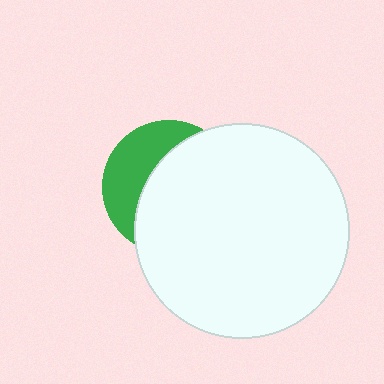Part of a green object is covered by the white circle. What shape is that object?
It is a circle.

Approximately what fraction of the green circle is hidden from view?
Roughly 65% of the green circle is hidden behind the white circle.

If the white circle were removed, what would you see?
You would see the complete green circle.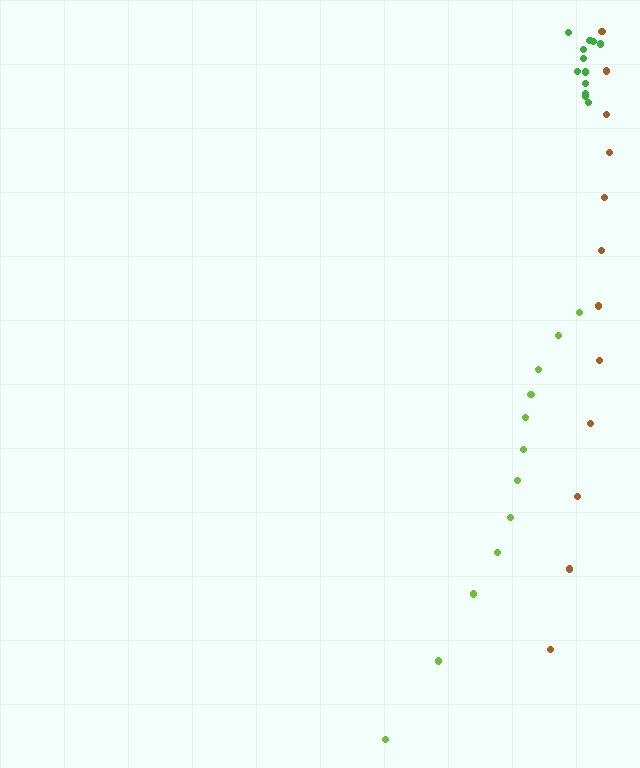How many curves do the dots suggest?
There are 3 distinct paths.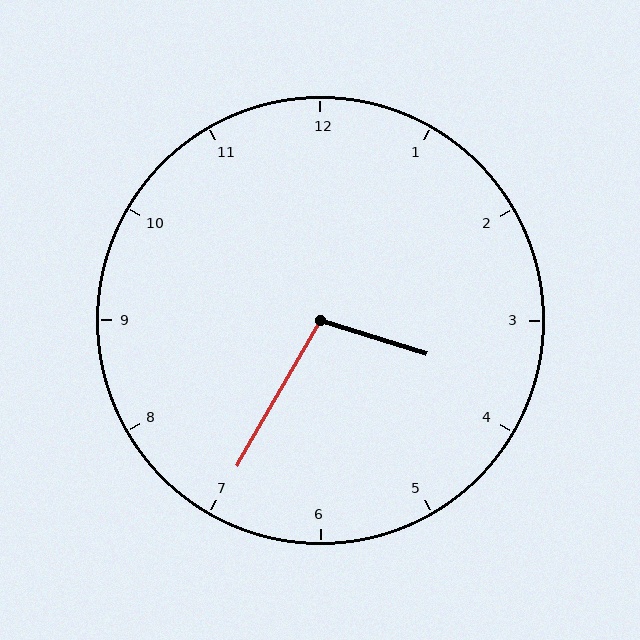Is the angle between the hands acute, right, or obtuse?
It is obtuse.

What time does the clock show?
3:35.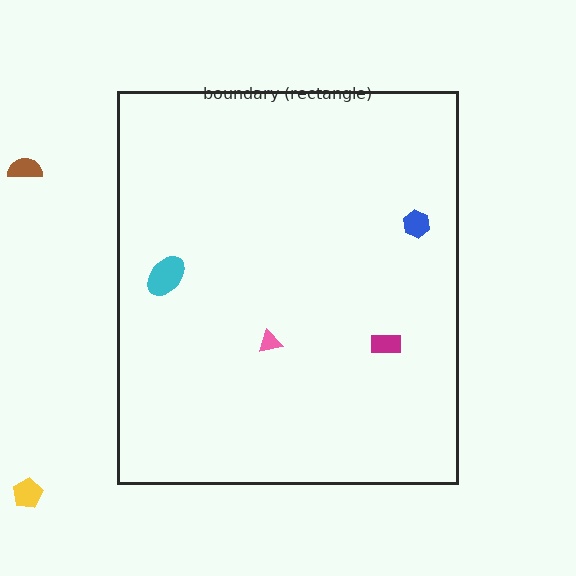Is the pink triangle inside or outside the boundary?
Inside.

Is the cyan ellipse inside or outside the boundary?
Inside.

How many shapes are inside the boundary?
4 inside, 2 outside.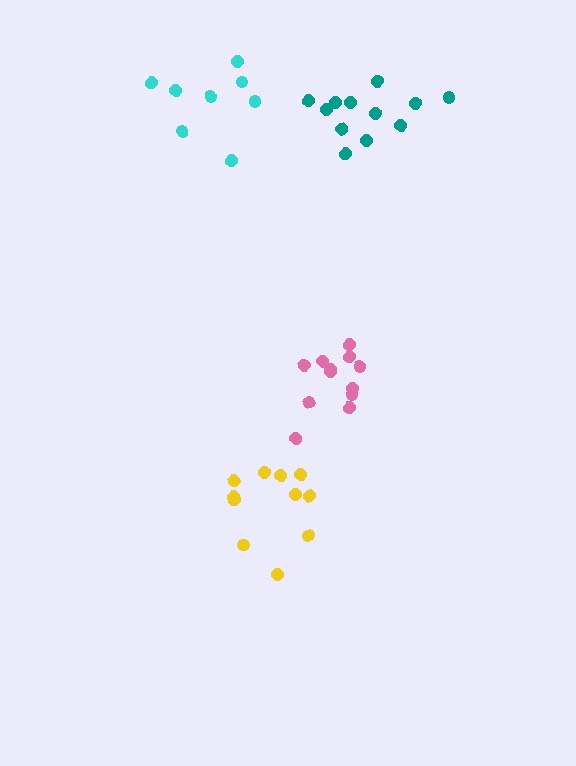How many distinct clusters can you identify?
There are 4 distinct clusters.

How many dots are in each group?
Group 1: 12 dots, Group 2: 12 dots, Group 3: 8 dots, Group 4: 11 dots (43 total).